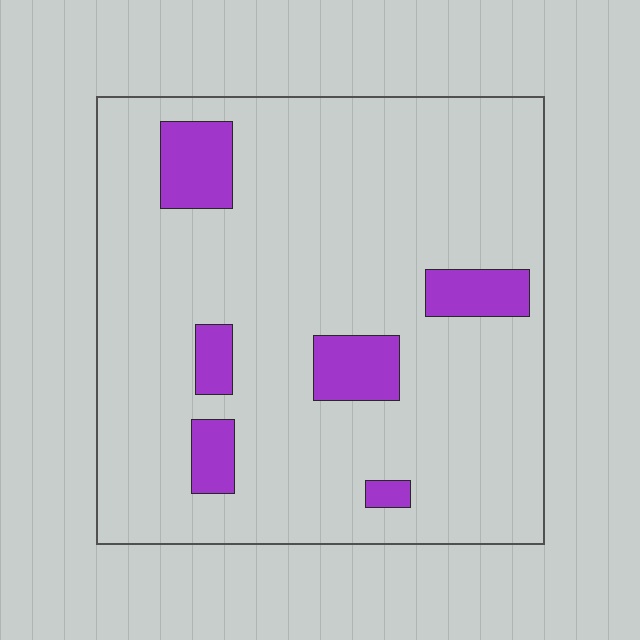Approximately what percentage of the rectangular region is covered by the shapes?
Approximately 10%.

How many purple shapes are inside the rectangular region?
6.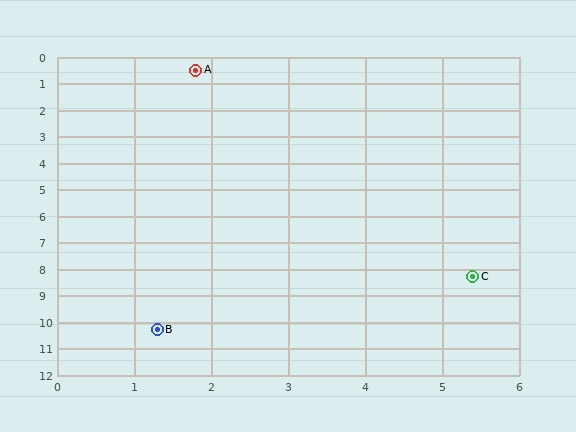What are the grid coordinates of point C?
Point C is at approximately (5.4, 8.3).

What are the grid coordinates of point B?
Point B is at approximately (1.3, 10.3).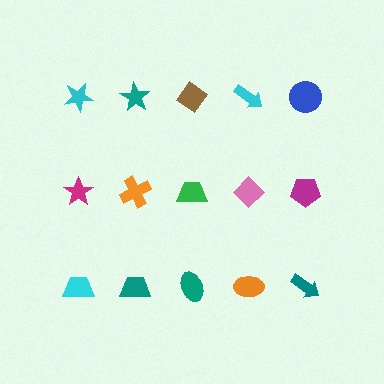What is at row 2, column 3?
A green trapezoid.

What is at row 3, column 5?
A teal arrow.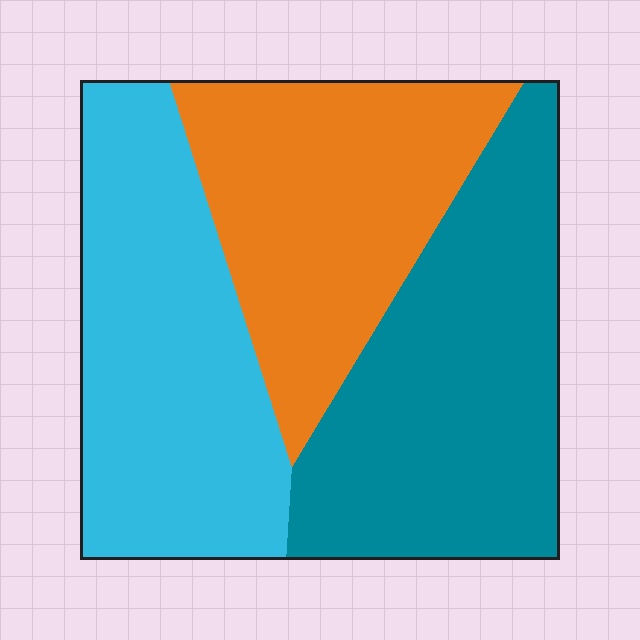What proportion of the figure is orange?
Orange takes up between a sixth and a third of the figure.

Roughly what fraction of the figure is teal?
Teal covers about 35% of the figure.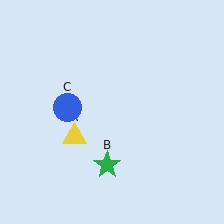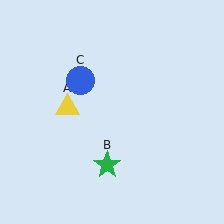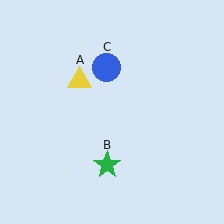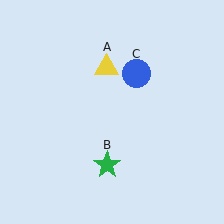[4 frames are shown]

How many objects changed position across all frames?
2 objects changed position: yellow triangle (object A), blue circle (object C).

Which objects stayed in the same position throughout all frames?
Green star (object B) remained stationary.